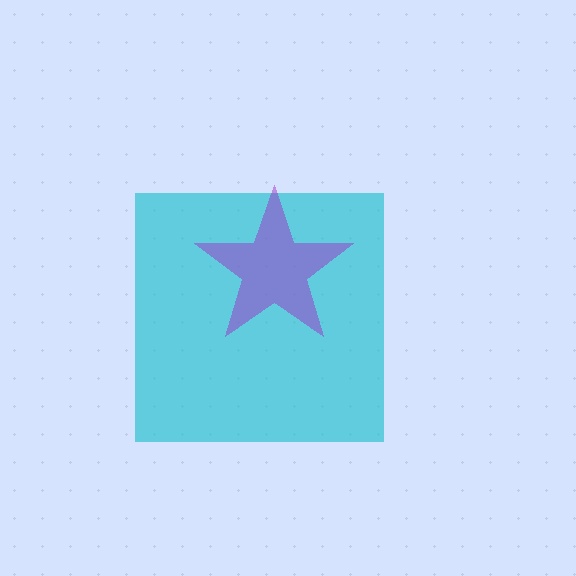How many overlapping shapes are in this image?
There are 2 overlapping shapes in the image.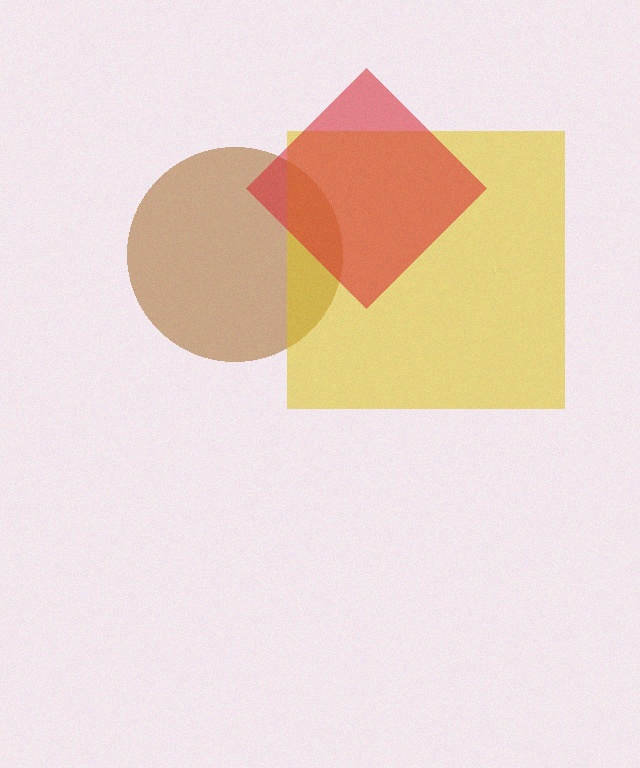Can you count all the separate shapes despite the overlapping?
Yes, there are 3 separate shapes.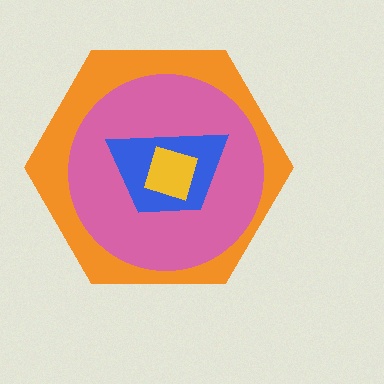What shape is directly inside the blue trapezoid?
The yellow square.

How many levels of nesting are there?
4.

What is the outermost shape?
The orange hexagon.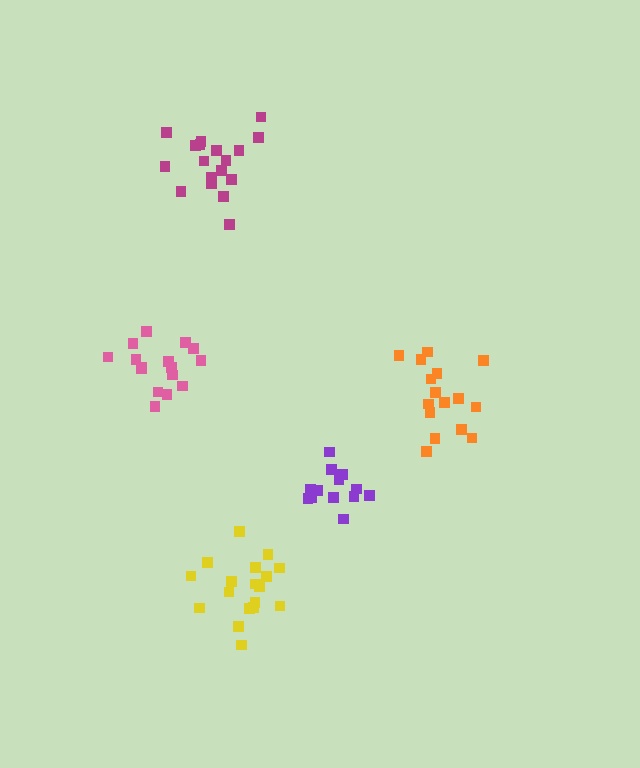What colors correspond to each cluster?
The clusters are colored: pink, purple, yellow, orange, magenta.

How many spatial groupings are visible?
There are 5 spatial groupings.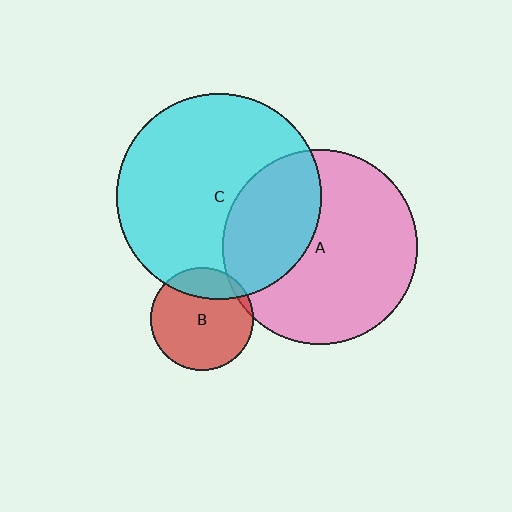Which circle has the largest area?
Circle C (cyan).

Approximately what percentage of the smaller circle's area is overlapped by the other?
Approximately 5%.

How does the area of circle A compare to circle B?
Approximately 3.6 times.